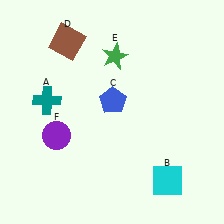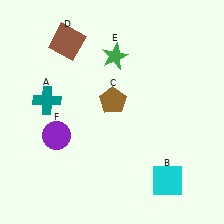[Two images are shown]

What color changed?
The pentagon (C) changed from blue in Image 1 to brown in Image 2.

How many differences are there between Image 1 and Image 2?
There is 1 difference between the two images.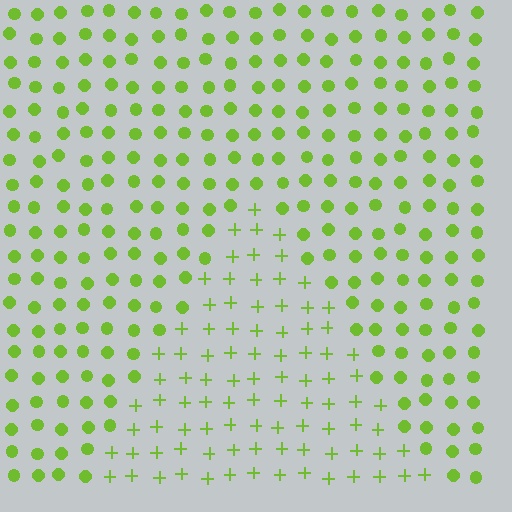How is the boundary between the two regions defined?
The boundary is defined by a change in element shape: plus signs inside vs. circles outside. All elements share the same color and spacing.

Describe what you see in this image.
The image is filled with small lime elements arranged in a uniform grid. A triangle-shaped region contains plus signs, while the surrounding area contains circles. The boundary is defined purely by the change in element shape.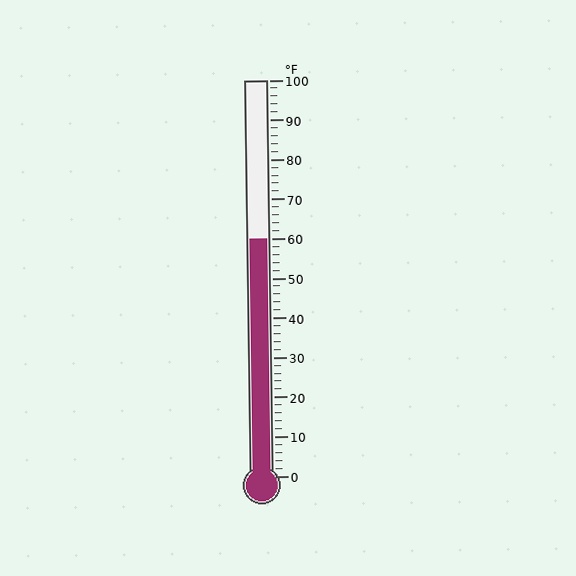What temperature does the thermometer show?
The thermometer shows approximately 60°F.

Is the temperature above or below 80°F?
The temperature is below 80°F.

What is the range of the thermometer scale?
The thermometer scale ranges from 0°F to 100°F.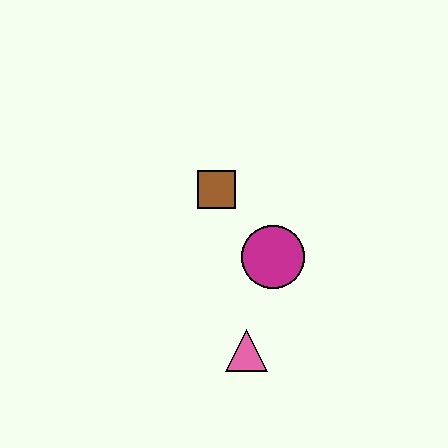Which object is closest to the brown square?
The magenta circle is closest to the brown square.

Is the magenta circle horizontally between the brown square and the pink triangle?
No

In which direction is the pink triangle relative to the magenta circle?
The pink triangle is below the magenta circle.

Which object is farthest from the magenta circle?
The pink triangle is farthest from the magenta circle.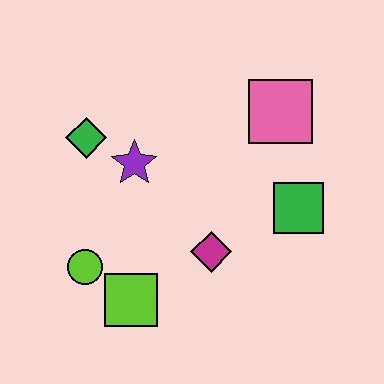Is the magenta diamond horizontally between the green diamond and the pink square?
Yes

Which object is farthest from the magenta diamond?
The green diamond is farthest from the magenta diamond.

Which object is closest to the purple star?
The green diamond is closest to the purple star.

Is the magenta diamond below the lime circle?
No